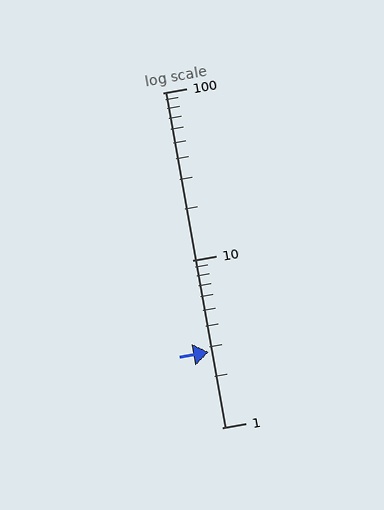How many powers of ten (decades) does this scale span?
The scale spans 2 decades, from 1 to 100.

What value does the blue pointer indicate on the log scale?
The pointer indicates approximately 2.8.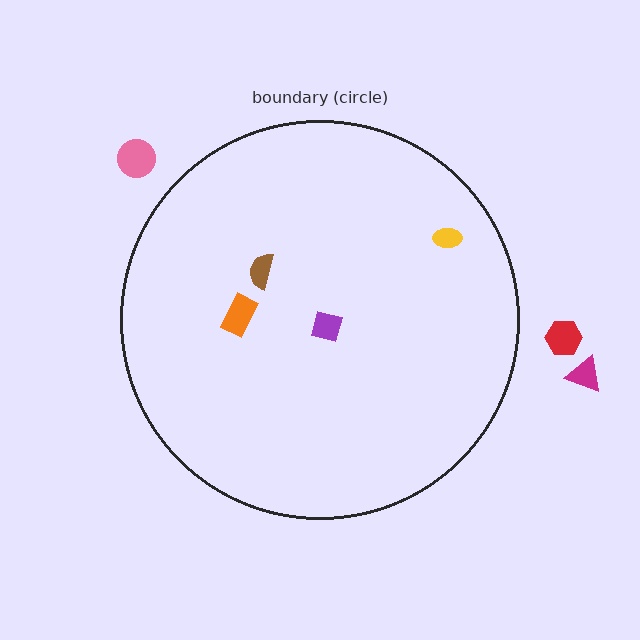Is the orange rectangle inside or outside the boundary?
Inside.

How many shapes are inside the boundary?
4 inside, 3 outside.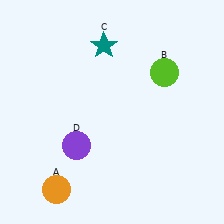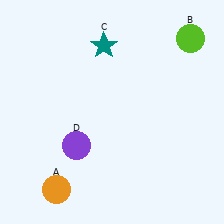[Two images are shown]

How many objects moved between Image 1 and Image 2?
1 object moved between the two images.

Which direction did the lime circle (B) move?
The lime circle (B) moved up.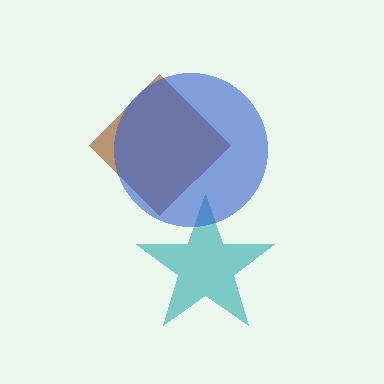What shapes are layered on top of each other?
The layered shapes are: a brown diamond, a teal star, a blue circle.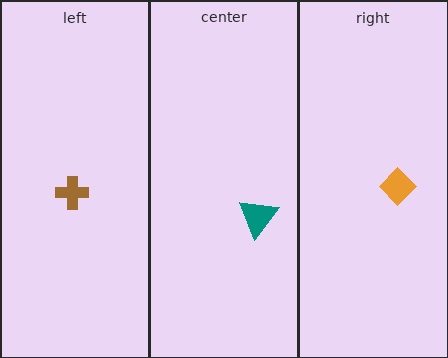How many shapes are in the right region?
1.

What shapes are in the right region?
The orange diamond.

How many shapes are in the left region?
1.